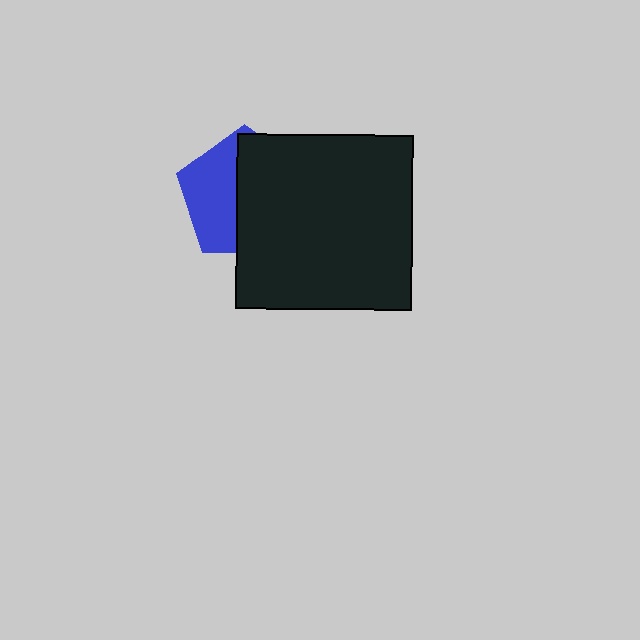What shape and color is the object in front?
The object in front is a black square.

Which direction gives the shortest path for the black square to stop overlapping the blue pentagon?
Moving right gives the shortest separation.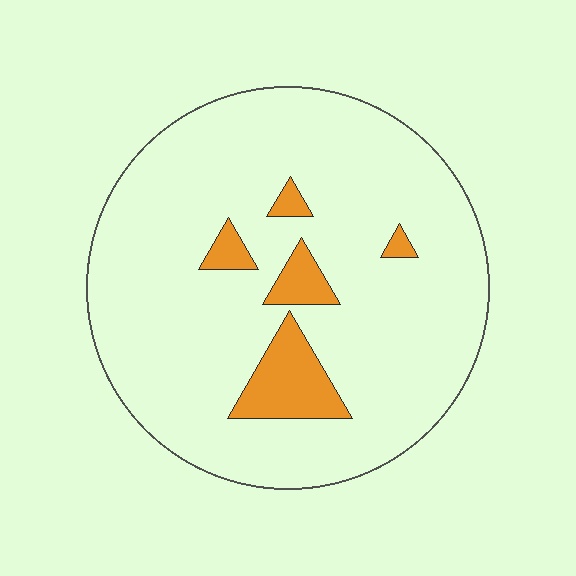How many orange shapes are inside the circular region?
5.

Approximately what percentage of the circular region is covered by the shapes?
Approximately 10%.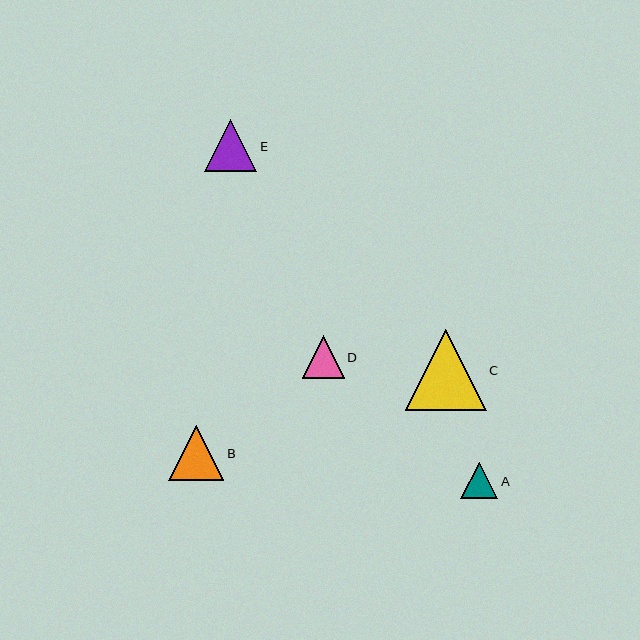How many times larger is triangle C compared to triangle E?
Triangle C is approximately 1.5 times the size of triangle E.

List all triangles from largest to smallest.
From largest to smallest: C, B, E, D, A.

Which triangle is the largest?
Triangle C is the largest with a size of approximately 81 pixels.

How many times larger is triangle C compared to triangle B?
Triangle C is approximately 1.5 times the size of triangle B.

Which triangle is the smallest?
Triangle A is the smallest with a size of approximately 37 pixels.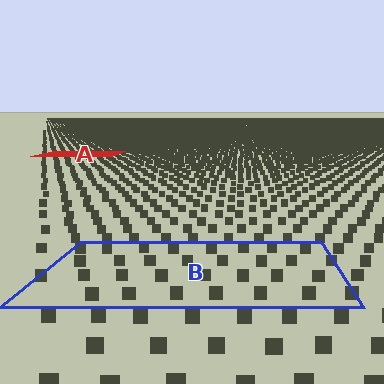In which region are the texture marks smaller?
The texture marks are smaller in region A, because it is farther away.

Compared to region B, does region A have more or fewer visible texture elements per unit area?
Region A has more texture elements per unit area — they are packed more densely because it is farther away.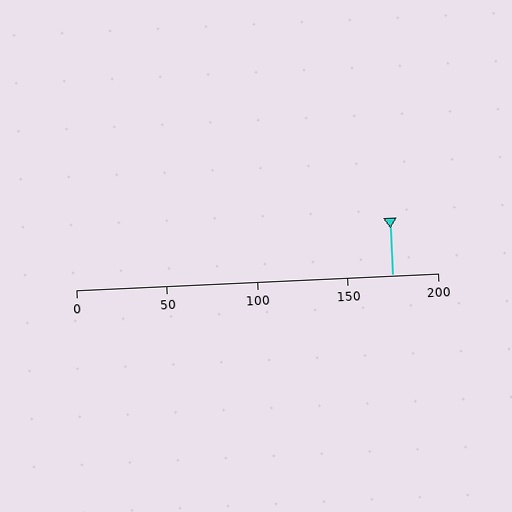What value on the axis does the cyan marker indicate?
The marker indicates approximately 175.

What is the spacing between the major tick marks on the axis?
The major ticks are spaced 50 apart.